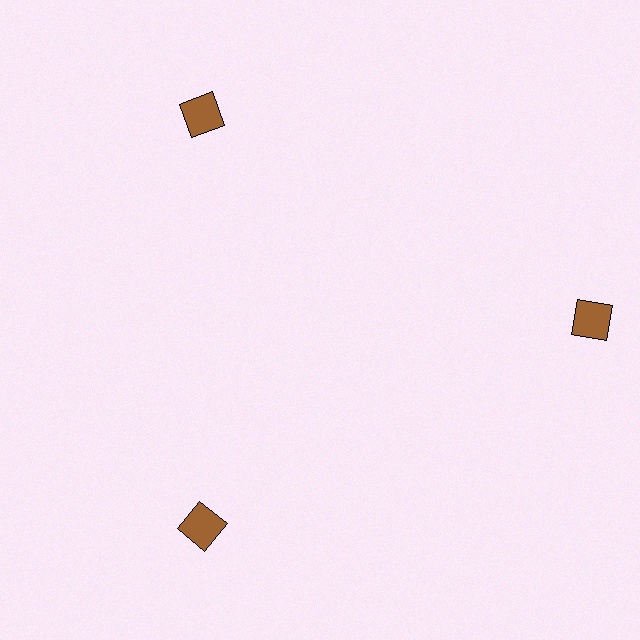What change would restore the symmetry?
The symmetry would be restored by moving it inward, back onto the ring so that all 3 squares sit at equal angles and equal distance from the center.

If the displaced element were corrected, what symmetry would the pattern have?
It would have 3-fold rotational symmetry — the pattern would map onto itself every 120 degrees.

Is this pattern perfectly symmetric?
No. The 3 brown squares are arranged in a ring, but one element near the 3 o'clock position is pushed outward from the center, breaking the 3-fold rotational symmetry.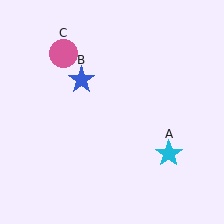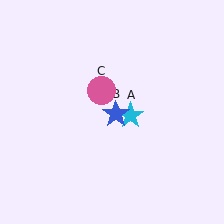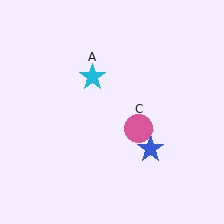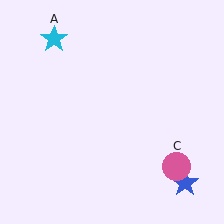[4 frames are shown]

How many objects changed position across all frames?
3 objects changed position: cyan star (object A), blue star (object B), pink circle (object C).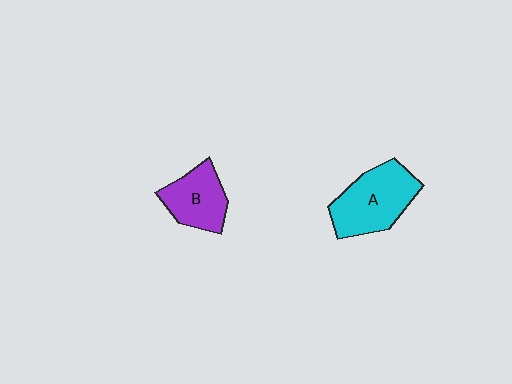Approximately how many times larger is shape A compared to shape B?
Approximately 1.4 times.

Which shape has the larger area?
Shape A (cyan).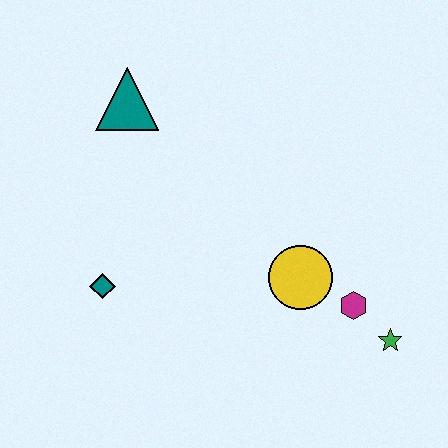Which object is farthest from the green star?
The teal triangle is farthest from the green star.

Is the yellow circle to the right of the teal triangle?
Yes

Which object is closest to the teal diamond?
The teal triangle is closest to the teal diamond.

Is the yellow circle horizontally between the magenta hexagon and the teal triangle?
Yes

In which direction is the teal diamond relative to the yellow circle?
The teal diamond is to the left of the yellow circle.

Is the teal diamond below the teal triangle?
Yes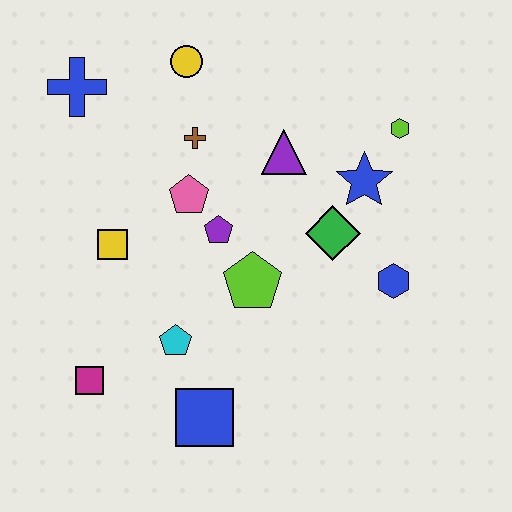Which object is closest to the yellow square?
The pink pentagon is closest to the yellow square.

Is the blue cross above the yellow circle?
No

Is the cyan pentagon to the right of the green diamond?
No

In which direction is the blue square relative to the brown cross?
The blue square is below the brown cross.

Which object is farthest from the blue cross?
The blue hexagon is farthest from the blue cross.